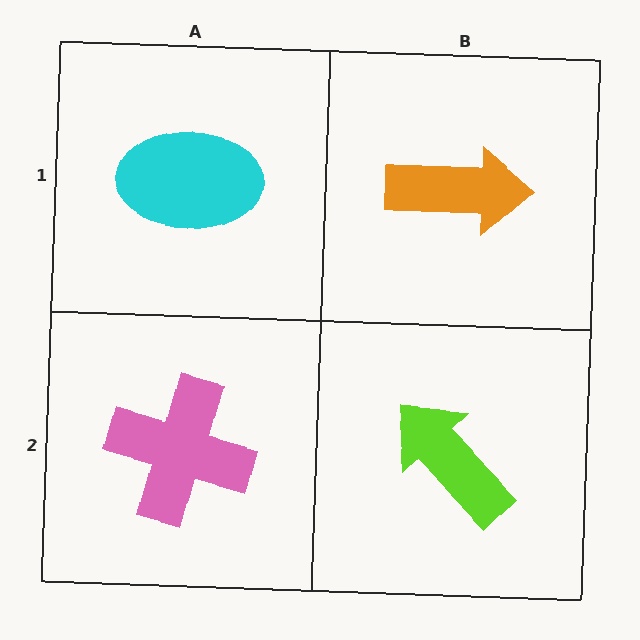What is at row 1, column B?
An orange arrow.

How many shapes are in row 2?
2 shapes.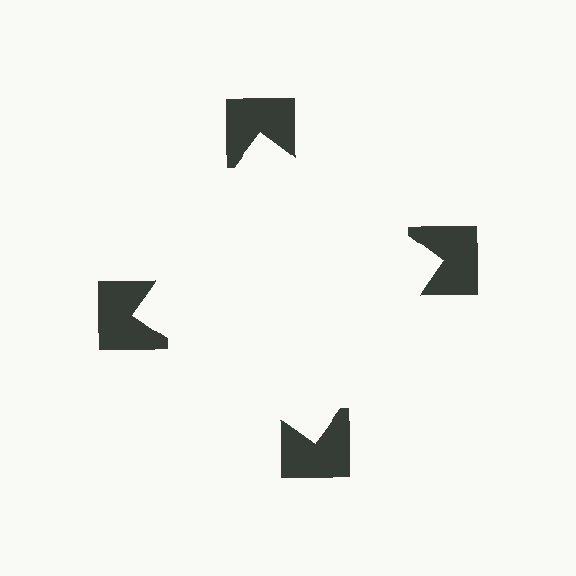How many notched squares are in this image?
There are 4 — one at each vertex of the illusory square.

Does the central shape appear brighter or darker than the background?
It typically appears slightly brighter than the background, even though no actual brightness change is drawn.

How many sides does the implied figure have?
4 sides.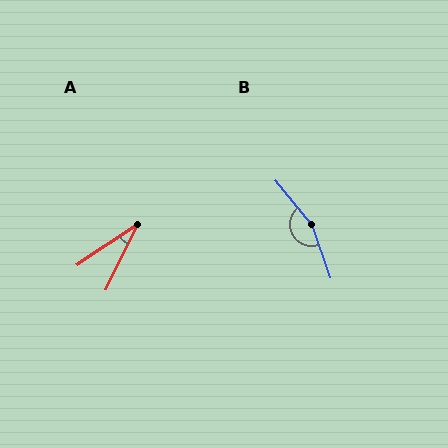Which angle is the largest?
B, at approximately 160 degrees.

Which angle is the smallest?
A, at approximately 31 degrees.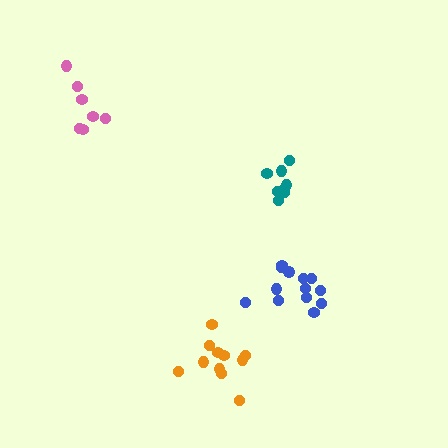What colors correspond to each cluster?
The clusters are colored: teal, pink, blue, orange.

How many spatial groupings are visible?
There are 4 spatial groupings.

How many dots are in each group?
Group 1: 9 dots, Group 2: 7 dots, Group 3: 13 dots, Group 4: 11 dots (40 total).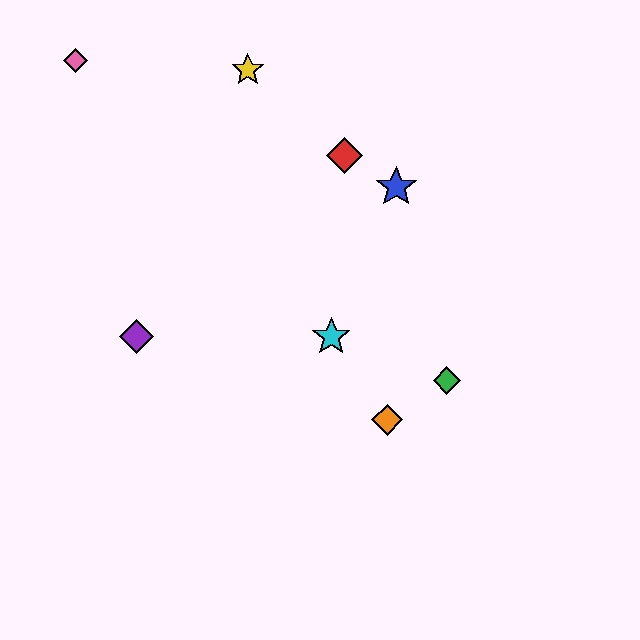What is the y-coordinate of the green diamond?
The green diamond is at y≈380.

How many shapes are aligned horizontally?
2 shapes (the purple diamond, the cyan star) are aligned horizontally.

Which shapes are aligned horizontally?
The purple diamond, the cyan star are aligned horizontally.